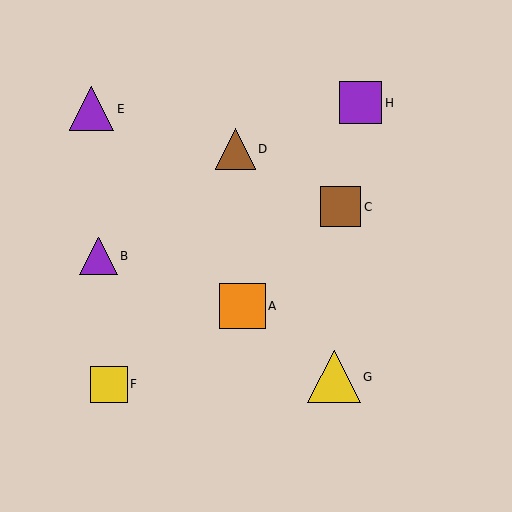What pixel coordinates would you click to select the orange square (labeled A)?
Click at (242, 306) to select the orange square A.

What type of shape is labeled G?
Shape G is a yellow triangle.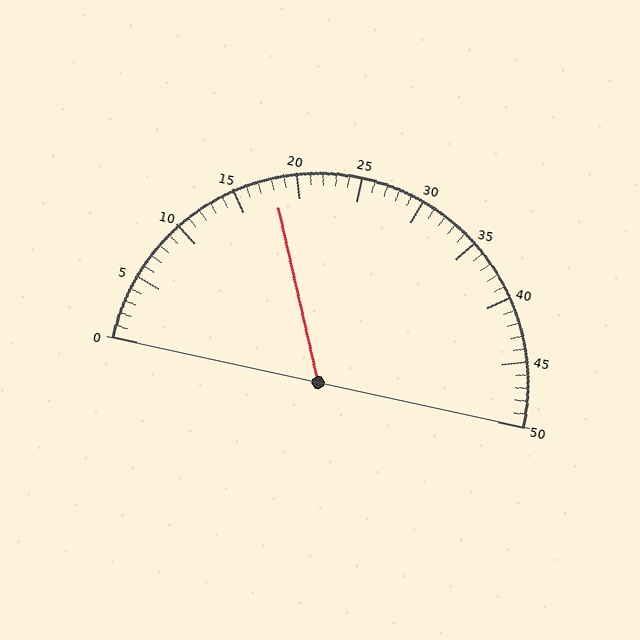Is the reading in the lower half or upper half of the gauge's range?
The reading is in the lower half of the range (0 to 50).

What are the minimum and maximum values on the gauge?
The gauge ranges from 0 to 50.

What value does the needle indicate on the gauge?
The needle indicates approximately 18.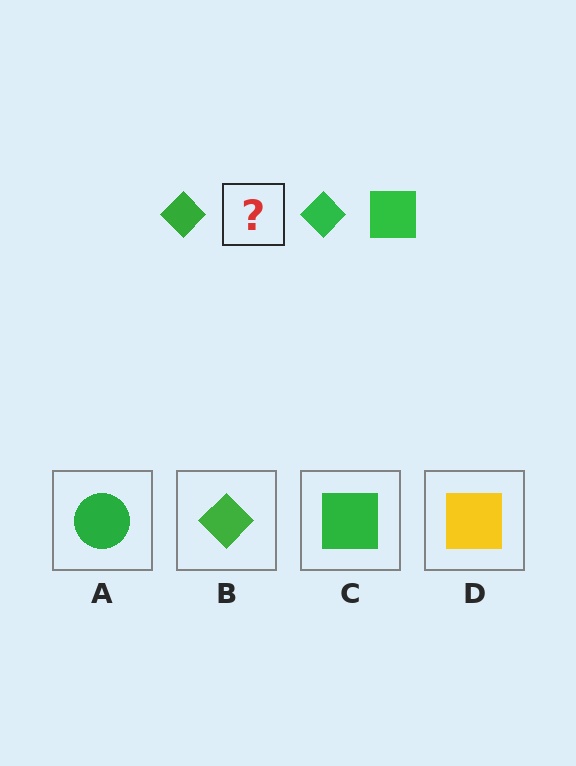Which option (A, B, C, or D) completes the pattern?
C.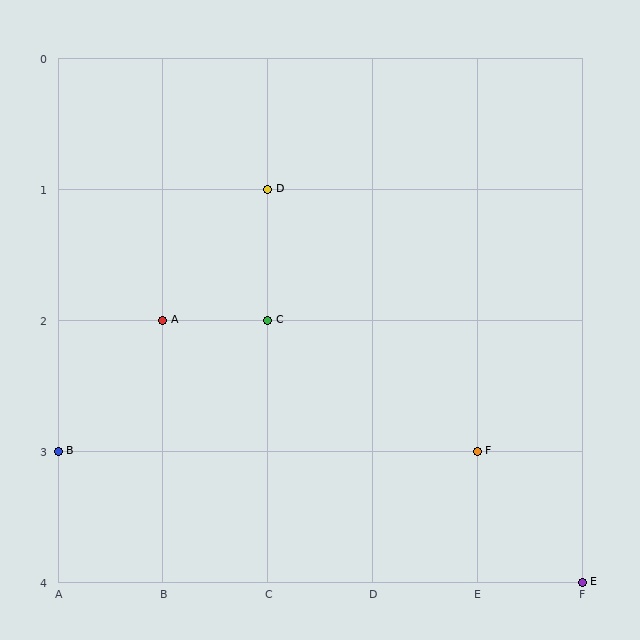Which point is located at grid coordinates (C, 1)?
Point D is at (C, 1).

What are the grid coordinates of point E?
Point E is at grid coordinates (F, 4).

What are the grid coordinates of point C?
Point C is at grid coordinates (C, 2).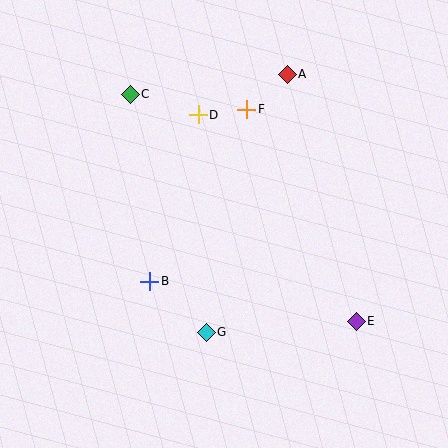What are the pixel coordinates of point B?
Point B is at (150, 281).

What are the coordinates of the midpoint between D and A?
The midpoint between D and A is at (243, 95).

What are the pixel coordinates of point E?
Point E is at (356, 321).